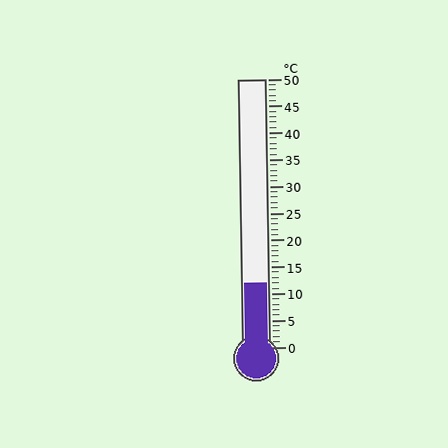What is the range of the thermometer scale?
The thermometer scale ranges from 0°C to 50°C.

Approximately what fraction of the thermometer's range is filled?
The thermometer is filled to approximately 25% of its range.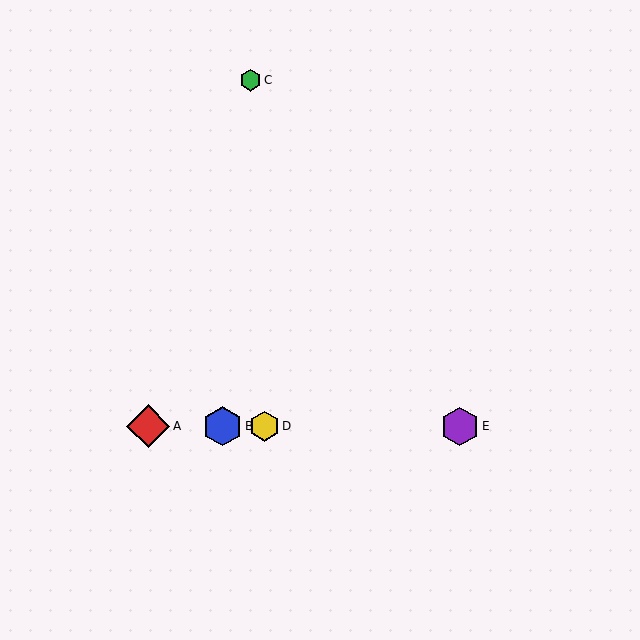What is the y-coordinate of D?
Object D is at y≈426.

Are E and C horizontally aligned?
No, E is at y≈426 and C is at y≈80.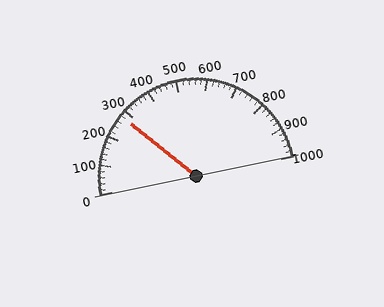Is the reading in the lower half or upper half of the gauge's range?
The reading is in the lower half of the range (0 to 1000).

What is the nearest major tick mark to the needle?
The nearest major tick mark is 300.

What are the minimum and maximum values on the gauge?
The gauge ranges from 0 to 1000.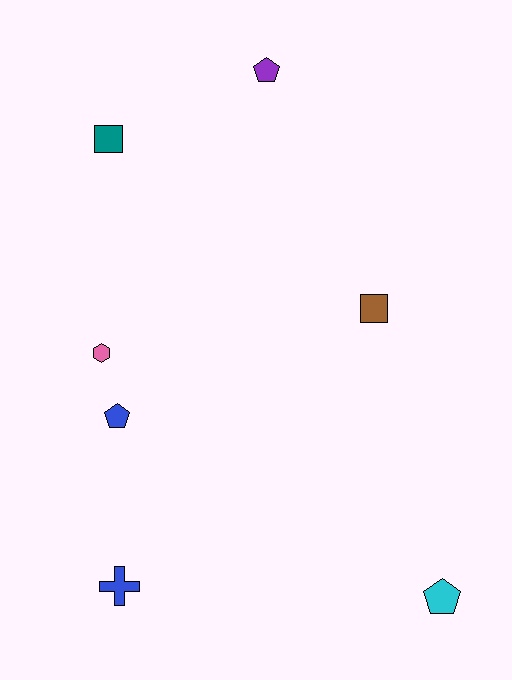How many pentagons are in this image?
There are 3 pentagons.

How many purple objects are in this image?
There is 1 purple object.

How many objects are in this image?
There are 7 objects.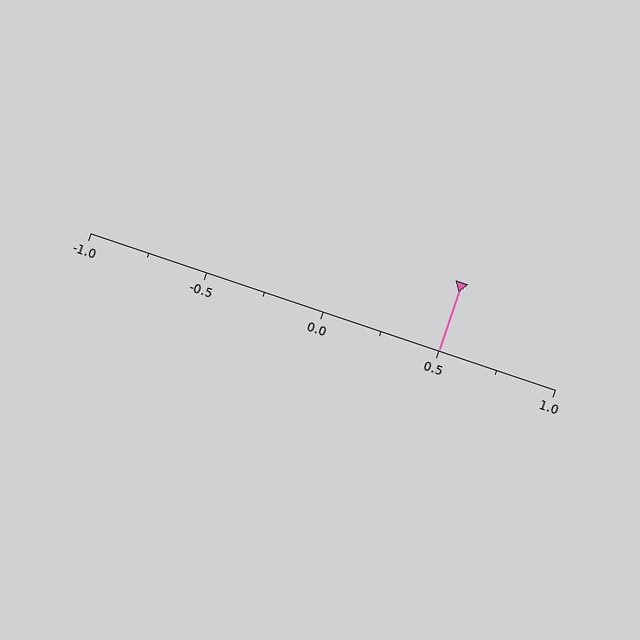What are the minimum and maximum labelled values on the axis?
The axis runs from -1.0 to 1.0.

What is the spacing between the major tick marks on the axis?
The major ticks are spaced 0.5 apart.